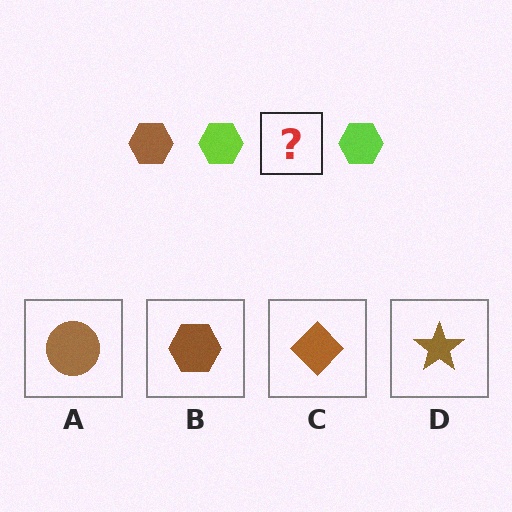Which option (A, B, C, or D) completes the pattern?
B.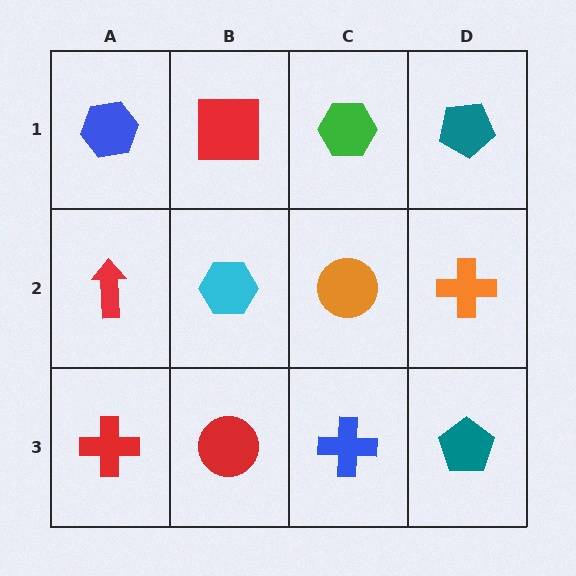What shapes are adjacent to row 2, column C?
A green hexagon (row 1, column C), a blue cross (row 3, column C), a cyan hexagon (row 2, column B), an orange cross (row 2, column D).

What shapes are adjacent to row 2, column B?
A red square (row 1, column B), a red circle (row 3, column B), a red arrow (row 2, column A), an orange circle (row 2, column C).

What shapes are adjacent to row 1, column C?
An orange circle (row 2, column C), a red square (row 1, column B), a teal pentagon (row 1, column D).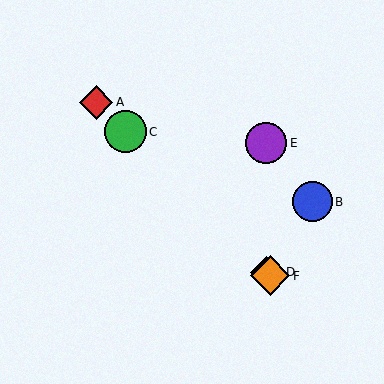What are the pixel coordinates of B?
Object B is at (312, 202).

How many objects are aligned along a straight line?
4 objects (A, C, D, F) are aligned along a straight line.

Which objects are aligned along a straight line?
Objects A, C, D, F are aligned along a straight line.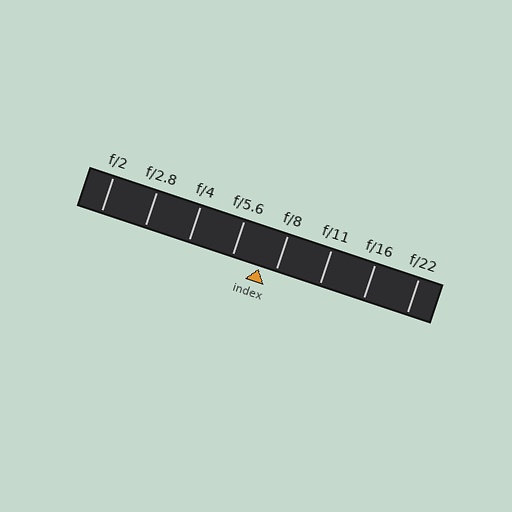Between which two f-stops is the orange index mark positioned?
The index mark is between f/5.6 and f/8.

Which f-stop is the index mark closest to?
The index mark is closest to f/8.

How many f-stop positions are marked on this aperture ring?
There are 8 f-stop positions marked.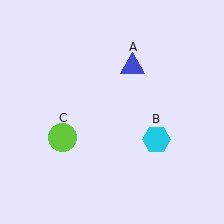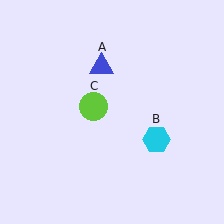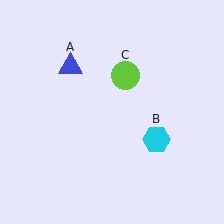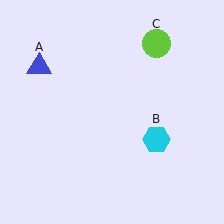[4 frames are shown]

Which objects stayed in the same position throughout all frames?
Cyan hexagon (object B) remained stationary.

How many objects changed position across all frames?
2 objects changed position: blue triangle (object A), lime circle (object C).